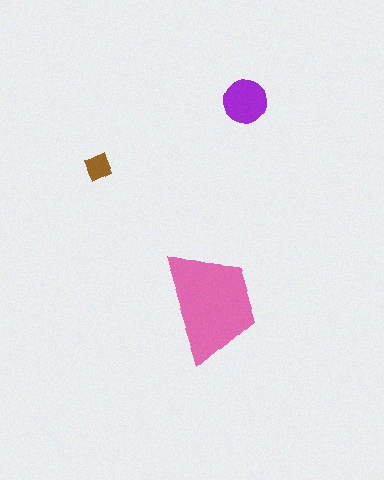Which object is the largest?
The pink trapezoid.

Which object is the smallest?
The brown diamond.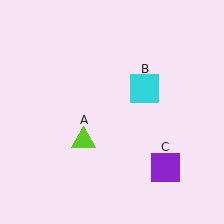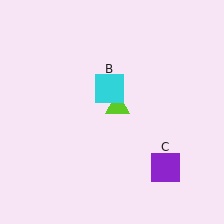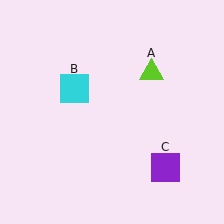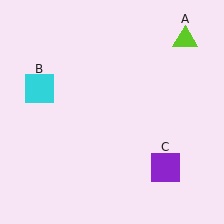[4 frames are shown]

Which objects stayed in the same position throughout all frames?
Purple square (object C) remained stationary.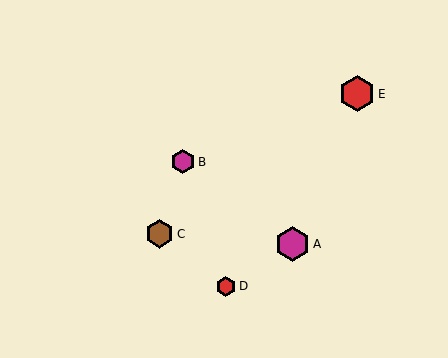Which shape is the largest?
The red hexagon (labeled E) is the largest.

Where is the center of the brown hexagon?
The center of the brown hexagon is at (160, 234).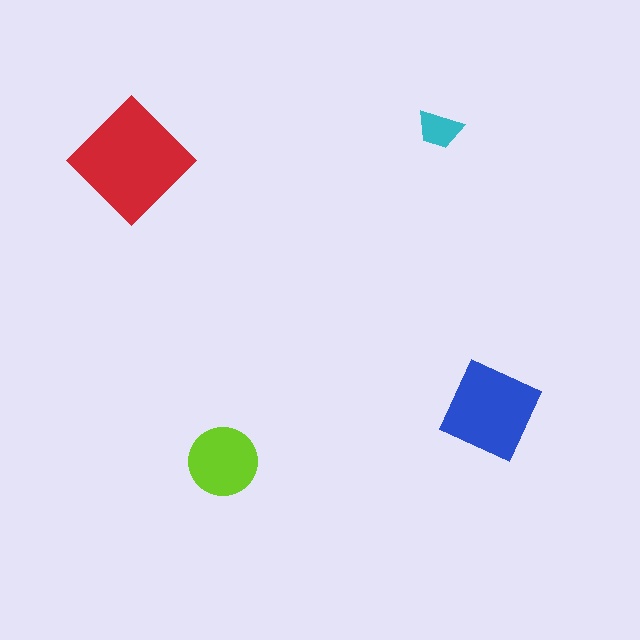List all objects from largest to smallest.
The red diamond, the blue square, the lime circle, the cyan trapezoid.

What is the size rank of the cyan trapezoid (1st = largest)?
4th.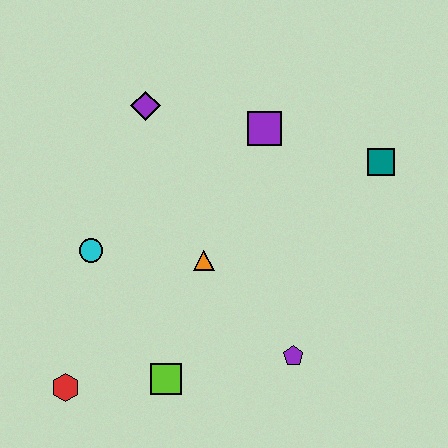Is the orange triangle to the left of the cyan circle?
No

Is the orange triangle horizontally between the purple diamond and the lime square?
No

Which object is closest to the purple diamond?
The purple square is closest to the purple diamond.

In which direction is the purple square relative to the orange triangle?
The purple square is above the orange triangle.